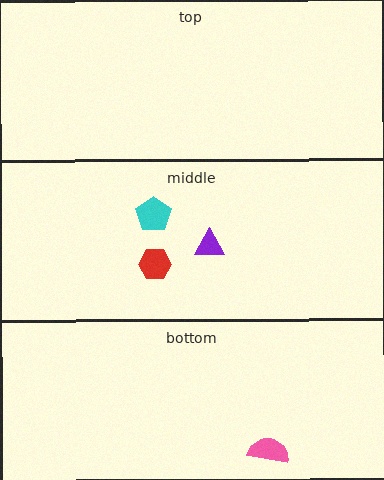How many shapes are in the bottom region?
1.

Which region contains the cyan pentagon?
The middle region.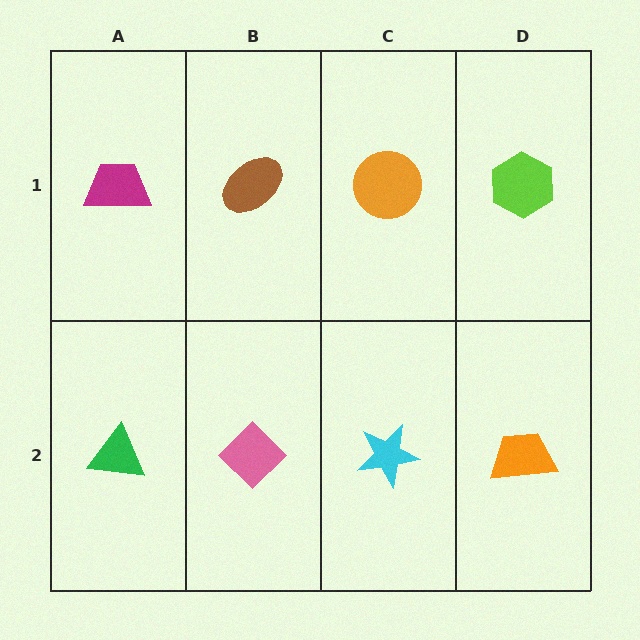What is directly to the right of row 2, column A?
A pink diamond.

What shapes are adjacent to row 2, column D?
A lime hexagon (row 1, column D), a cyan star (row 2, column C).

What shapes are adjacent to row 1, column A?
A green triangle (row 2, column A), a brown ellipse (row 1, column B).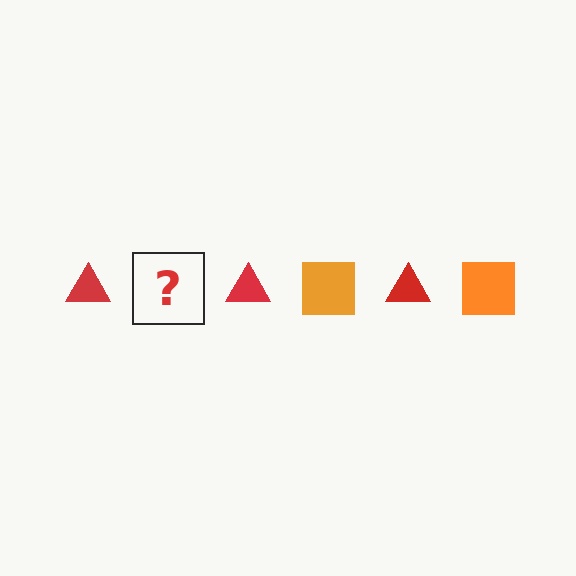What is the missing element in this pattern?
The missing element is an orange square.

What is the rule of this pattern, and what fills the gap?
The rule is that the pattern alternates between red triangle and orange square. The gap should be filled with an orange square.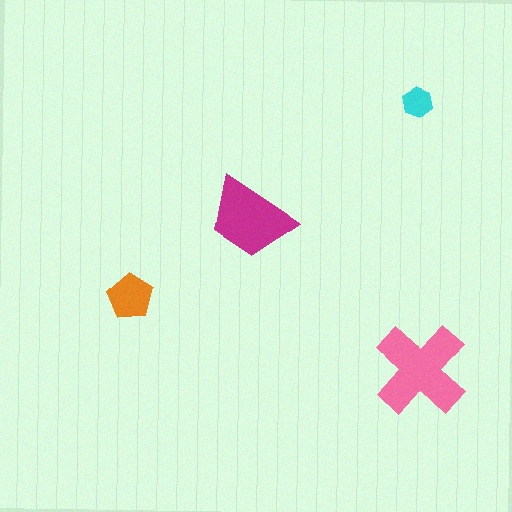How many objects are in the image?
There are 4 objects in the image.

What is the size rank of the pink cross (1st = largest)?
1st.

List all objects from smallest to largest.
The cyan hexagon, the orange pentagon, the magenta trapezoid, the pink cross.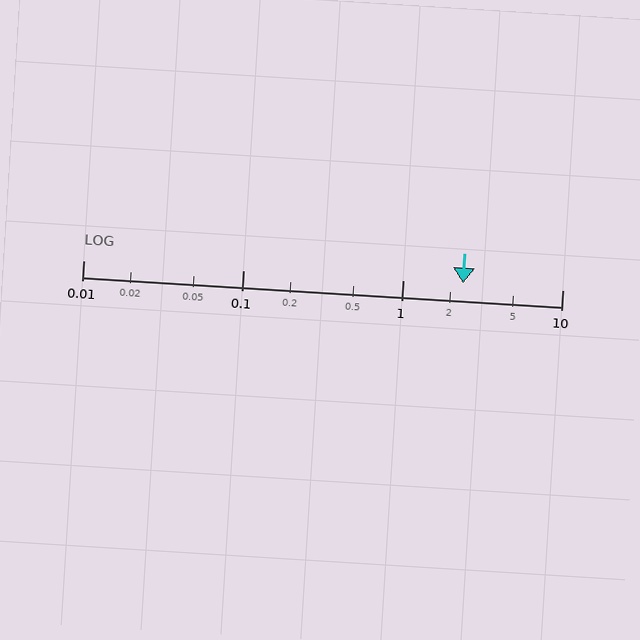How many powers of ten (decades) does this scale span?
The scale spans 3 decades, from 0.01 to 10.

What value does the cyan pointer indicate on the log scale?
The pointer indicates approximately 2.4.